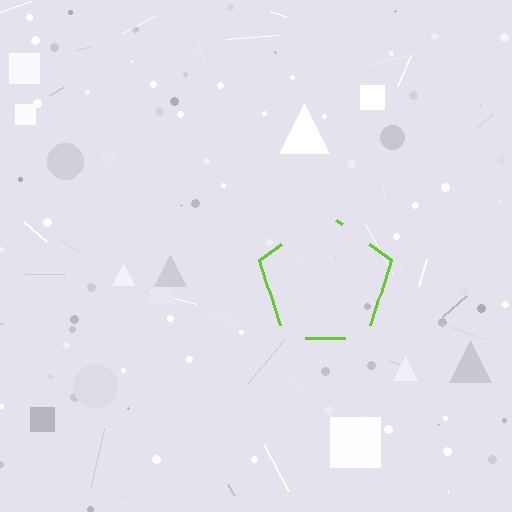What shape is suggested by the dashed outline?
The dashed outline suggests a pentagon.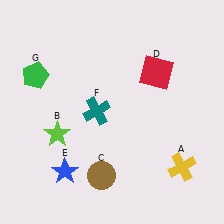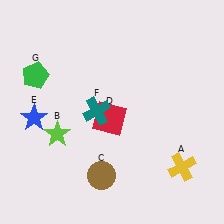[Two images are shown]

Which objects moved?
The objects that moved are: the red square (D), the blue star (E).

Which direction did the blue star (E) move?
The blue star (E) moved up.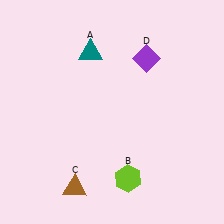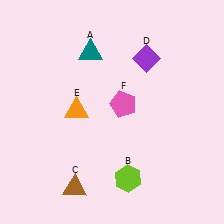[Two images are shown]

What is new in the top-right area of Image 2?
A pink pentagon (F) was added in the top-right area of Image 2.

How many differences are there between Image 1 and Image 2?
There are 2 differences between the two images.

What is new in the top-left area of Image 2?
An orange triangle (E) was added in the top-left area of Image 2.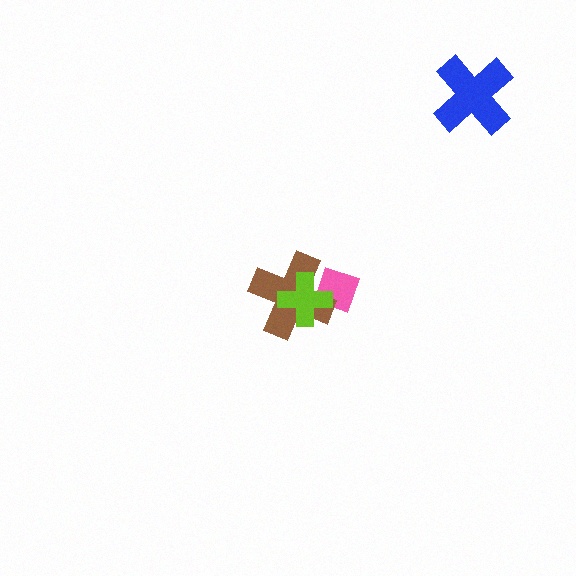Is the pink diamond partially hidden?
Yes, it is partially covered by another shape.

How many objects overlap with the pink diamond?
2 objects overlap with the pink diamond.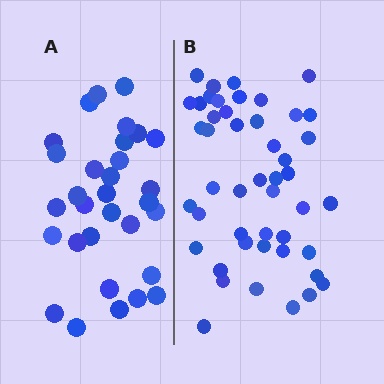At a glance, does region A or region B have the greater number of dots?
Region B (the right region) has more dots.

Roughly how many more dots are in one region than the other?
Region B has approximately 15 more dots than region A.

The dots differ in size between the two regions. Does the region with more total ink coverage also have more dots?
No. Region A has more total ink coverage because its dots are larger, but region B actually contains more individual dots. Total area can be misleading — the number of items is what matters here.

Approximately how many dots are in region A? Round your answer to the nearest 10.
About 30 dots. (The exact count is 31, which rounds to 30.)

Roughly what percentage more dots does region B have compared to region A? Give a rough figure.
About 50% more.